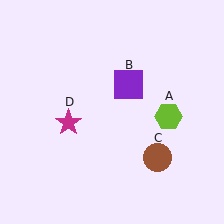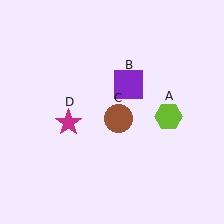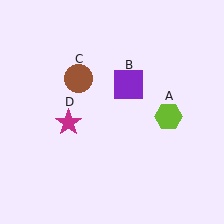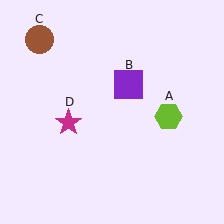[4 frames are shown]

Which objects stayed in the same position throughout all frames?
Lime hexagon (object A) and purple square (object B) and magenta star (object D) remained stationary.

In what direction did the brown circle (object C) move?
The brown circle (object C) moved up and to the left.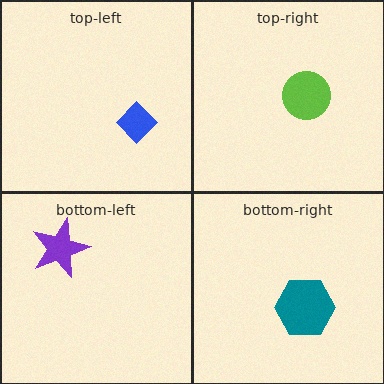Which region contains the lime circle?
The top-right region.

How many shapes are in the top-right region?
1.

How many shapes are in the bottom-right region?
1.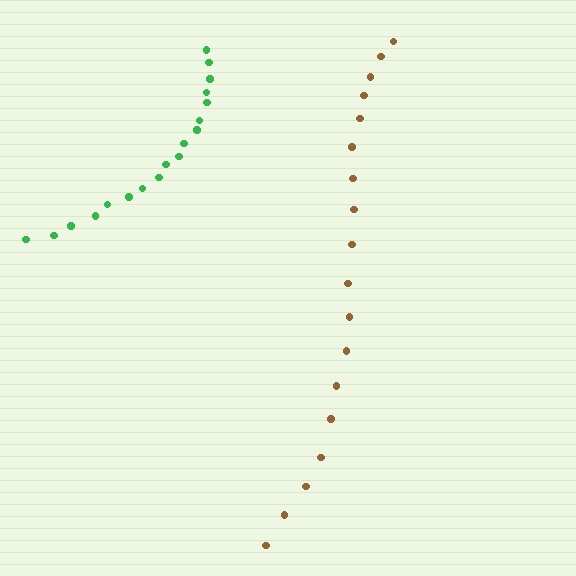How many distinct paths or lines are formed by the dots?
There are 2 distinct paths.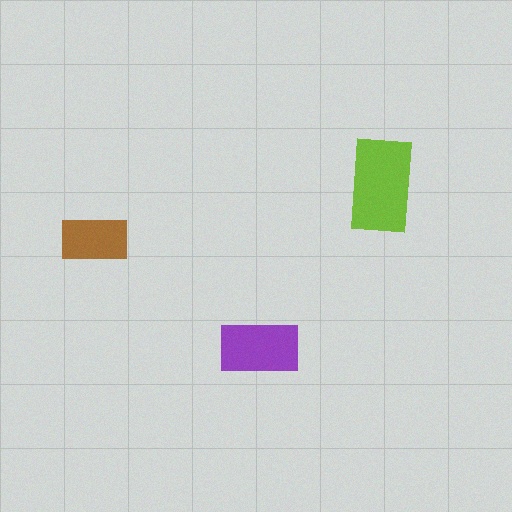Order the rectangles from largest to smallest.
the lime one, the purple one, the brown one.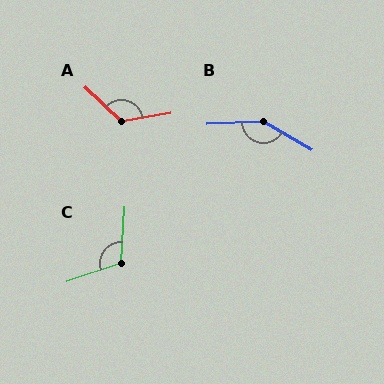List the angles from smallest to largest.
C (112°), A (127°), B (147°).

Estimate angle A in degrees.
Approximately 127 degrees.